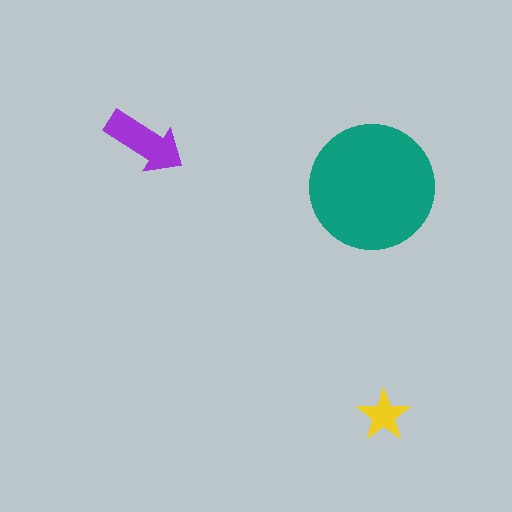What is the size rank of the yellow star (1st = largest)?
3rd.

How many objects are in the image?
There are 3 objects in the image.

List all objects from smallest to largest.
The yellow star, the purple arrow, the teal circle.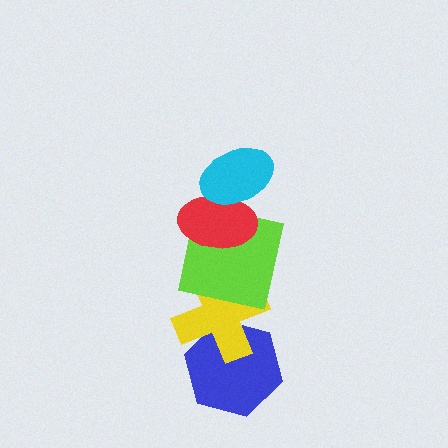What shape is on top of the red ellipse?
The cyan ellipse is on top of the red ellipse.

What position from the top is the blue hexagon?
The blue hexagon is 5th from the top.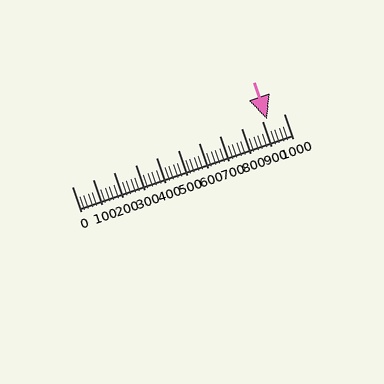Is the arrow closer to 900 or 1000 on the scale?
The arrow is closer to 900.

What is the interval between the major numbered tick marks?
The major tick marks are spaced 100 units apart.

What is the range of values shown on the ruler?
The ruler shows values from 0 to 1000.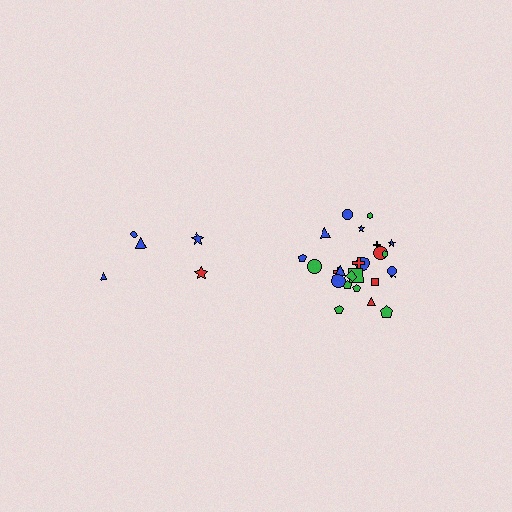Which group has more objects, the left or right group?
The right group.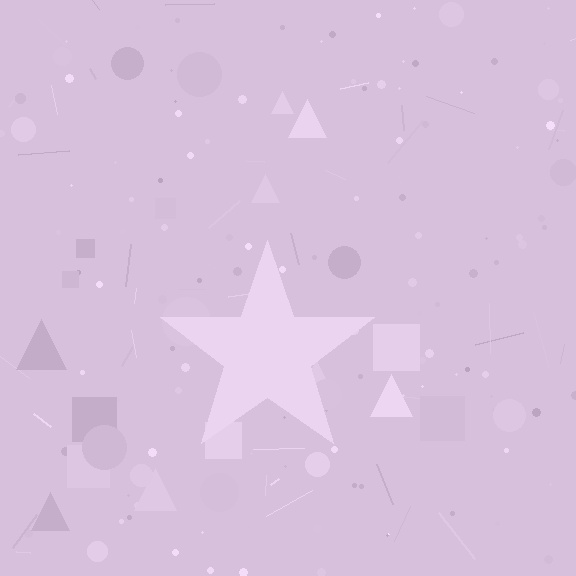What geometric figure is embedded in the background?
A star is embedded in the background.